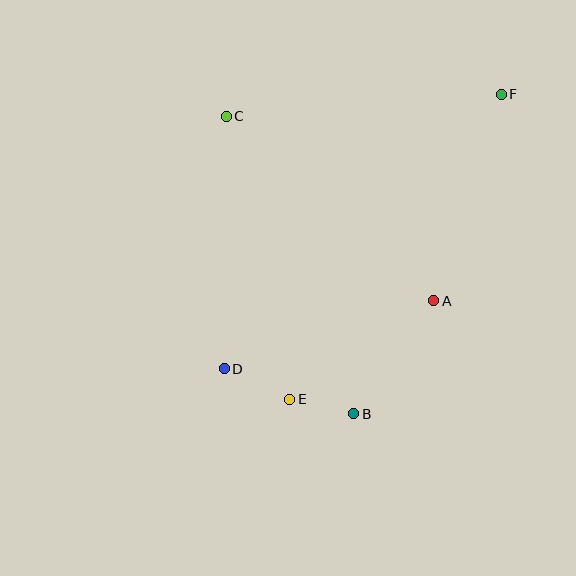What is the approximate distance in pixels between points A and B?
The distance between A and B is approximately 138 pixels.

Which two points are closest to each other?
Points B and E are closest to each other.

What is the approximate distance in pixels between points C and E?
The distance between C and E is approximately 290 pixels.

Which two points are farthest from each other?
Points D and F are farthest from each other.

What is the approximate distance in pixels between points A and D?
The distance between A and D is approximately 220 pixels.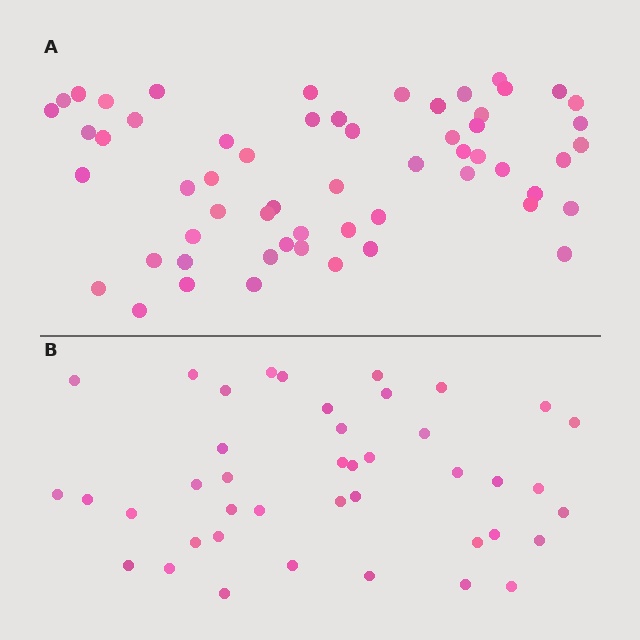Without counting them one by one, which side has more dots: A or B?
Region A (the top region) has more dots.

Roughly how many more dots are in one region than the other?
Region A has approximately 15 more dots than region B.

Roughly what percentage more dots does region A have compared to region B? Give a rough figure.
About 40% more.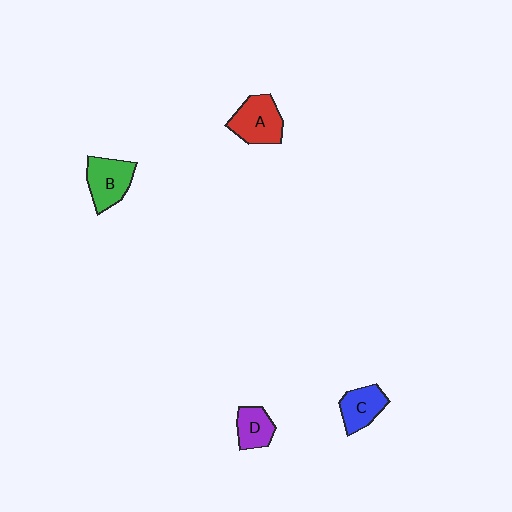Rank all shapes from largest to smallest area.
From largest to smallest: A (red), B (green), C (blue), D (purple).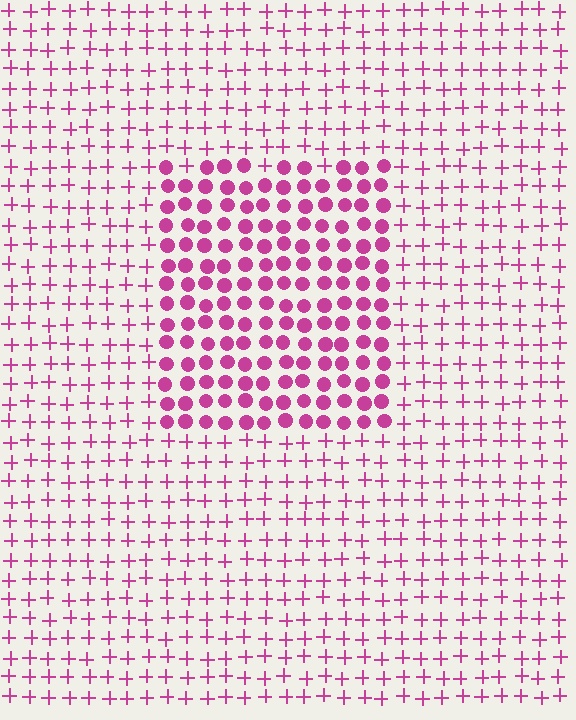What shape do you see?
I see a rectangle.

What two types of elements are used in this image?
The image uses circles inside the rectangle region and plus signs outside it.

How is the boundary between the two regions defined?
The boundary is defined by a change in element shape: circles inside vs. plus signs outside. All elements share the same color and spacing.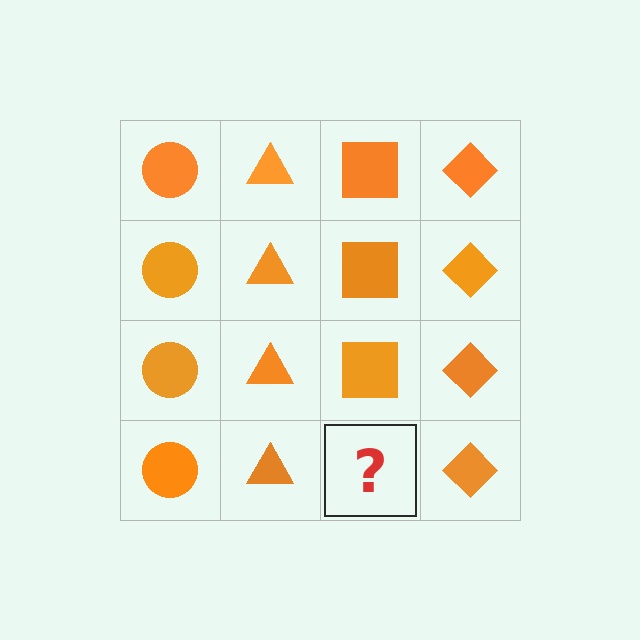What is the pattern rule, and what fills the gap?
The rule is that each column has a consistent shape. The gap should be filled with an orange square.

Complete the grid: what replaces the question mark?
The question mark should be replaced with an orange square.